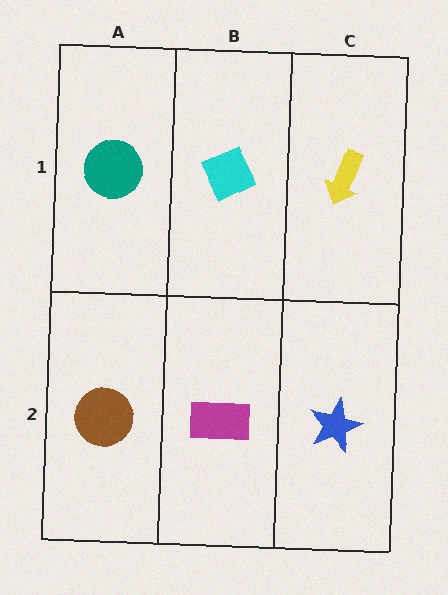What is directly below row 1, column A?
A brown circle.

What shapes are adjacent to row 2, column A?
A teal circle (row 1, column A), a magenta rectangle (row 2, column B).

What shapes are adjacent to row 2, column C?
A yellow arrow (row 1, column C), a magenta rectangle (row 2, column B).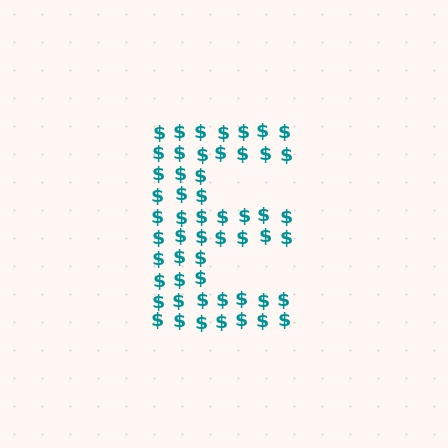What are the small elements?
The small elements are dollar signs.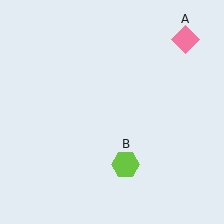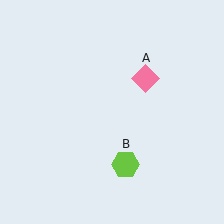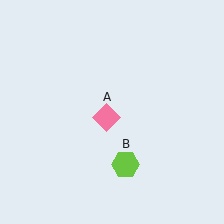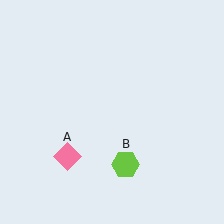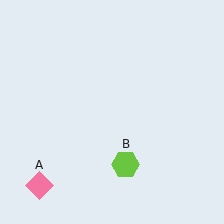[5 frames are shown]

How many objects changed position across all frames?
1 object changed position: pink diamond (object A).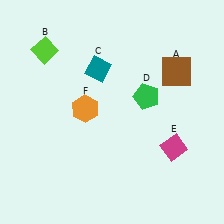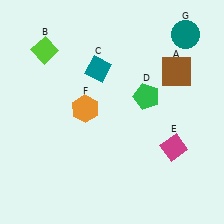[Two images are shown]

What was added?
A teal circle (G) was added in Image 2.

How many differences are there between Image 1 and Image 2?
There is 1 difference between the two images.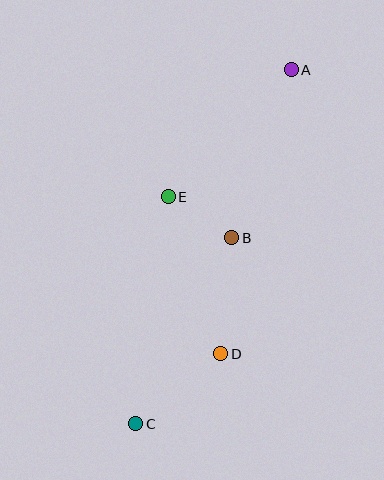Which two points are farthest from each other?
Points A and C are farthest from each other.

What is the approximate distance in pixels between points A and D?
The distance between A and D is approximately 293 pixels.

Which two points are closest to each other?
Points B and E are closest to each other.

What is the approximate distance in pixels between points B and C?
The distance between B and C is approximately 210 pixels.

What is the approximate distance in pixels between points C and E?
The distance between C and E is approximately 230 pixels.